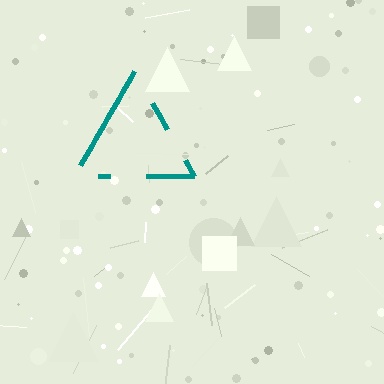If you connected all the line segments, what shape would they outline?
They would outline a triangle.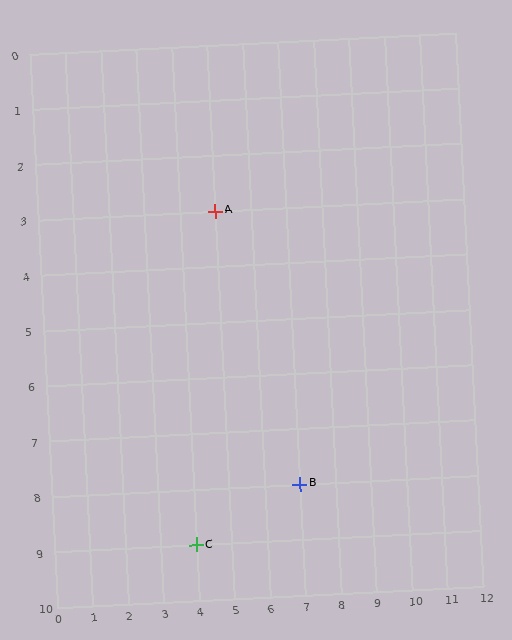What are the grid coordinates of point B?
Point B is at grid coordinates (7, 8).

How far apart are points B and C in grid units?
Points B and C are 3 columns and 1 row apart (about 3.2 grid units diagonally).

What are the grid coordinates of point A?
Point A is at grid coordinates (5, 3).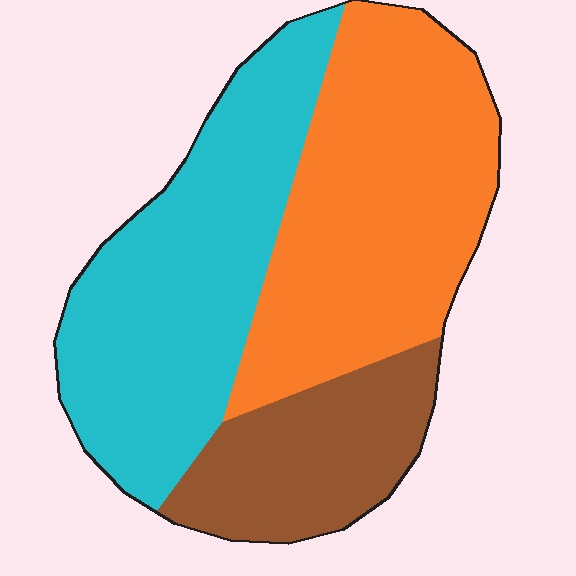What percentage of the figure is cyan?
Cyan takes up between a third and a half of the figure.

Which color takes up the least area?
Brown, at roughly 20%.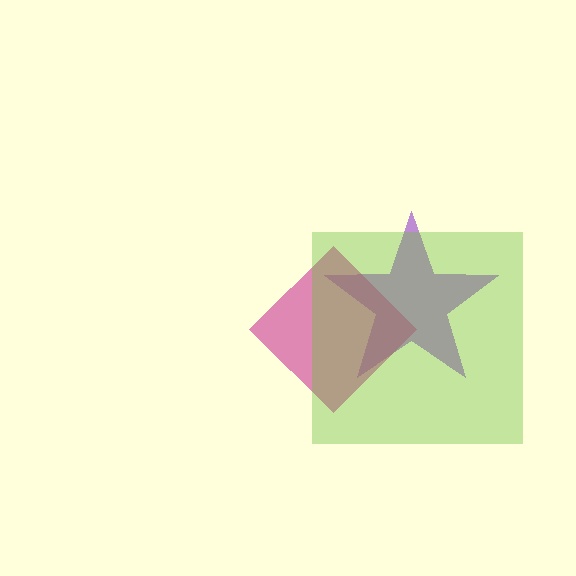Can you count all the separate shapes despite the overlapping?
Yes, there are 3 separate shapes.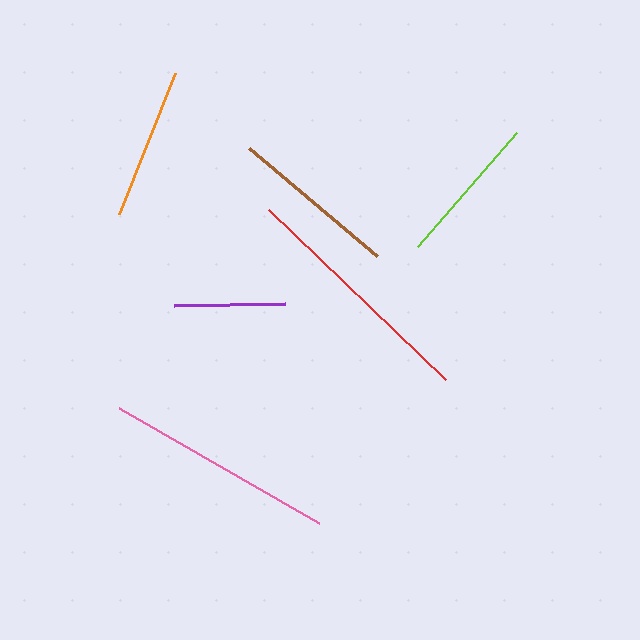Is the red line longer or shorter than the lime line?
The red line is longer than the lime line.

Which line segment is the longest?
The red line is the longest at approximately 246 pixels.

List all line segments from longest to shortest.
From longest to shortest: red, pink, brown, orange, lime, purple.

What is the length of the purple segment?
The purple segment is approximately 111 pixels long.